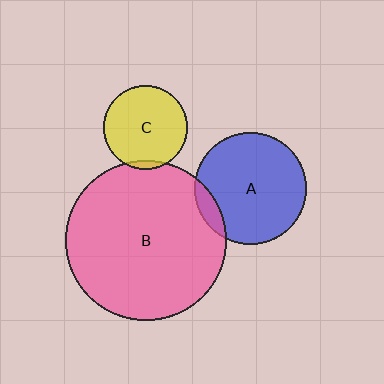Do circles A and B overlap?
Yes.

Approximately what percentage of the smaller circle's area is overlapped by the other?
Approximately 10%.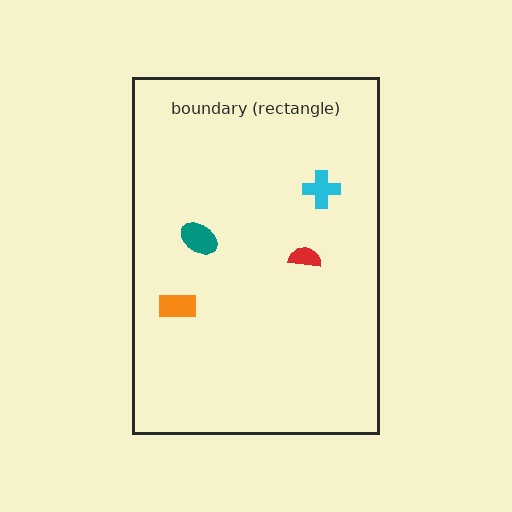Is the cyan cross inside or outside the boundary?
Inside.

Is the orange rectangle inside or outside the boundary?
Inside.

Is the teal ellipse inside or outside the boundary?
Inside.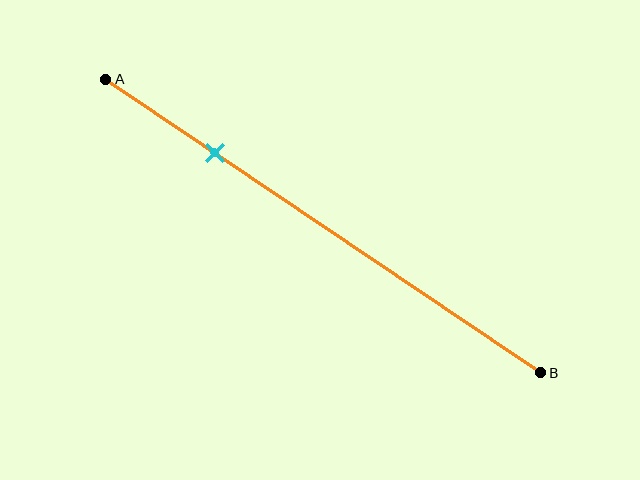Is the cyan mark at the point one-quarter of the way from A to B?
Yes, the mark is approximately at the one-quarter point.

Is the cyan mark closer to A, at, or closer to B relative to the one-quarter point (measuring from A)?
The cyan mark is approximately at the one-quarter point of segment AB.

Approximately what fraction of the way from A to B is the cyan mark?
The cyan mark is approximately 25% of the way from A to B.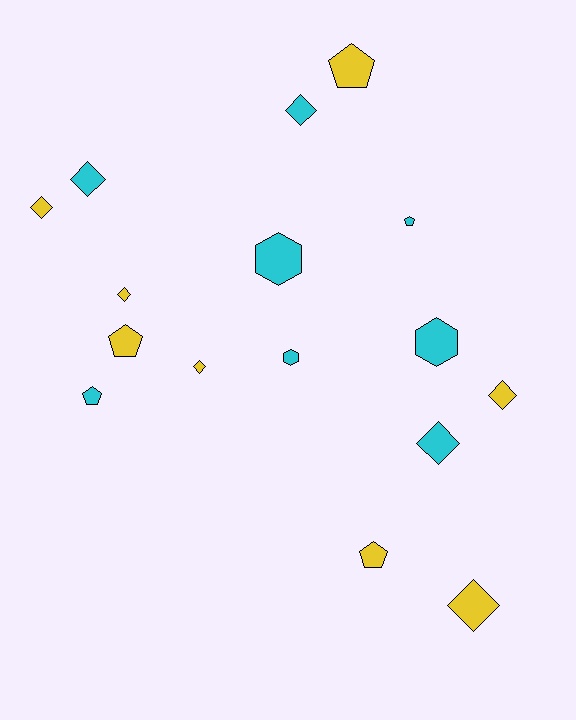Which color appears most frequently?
Yellow, with 8 objects.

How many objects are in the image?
There are 16 objects.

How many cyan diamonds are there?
There are 3 cyan diamonds.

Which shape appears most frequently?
Diamond, with 8 objects.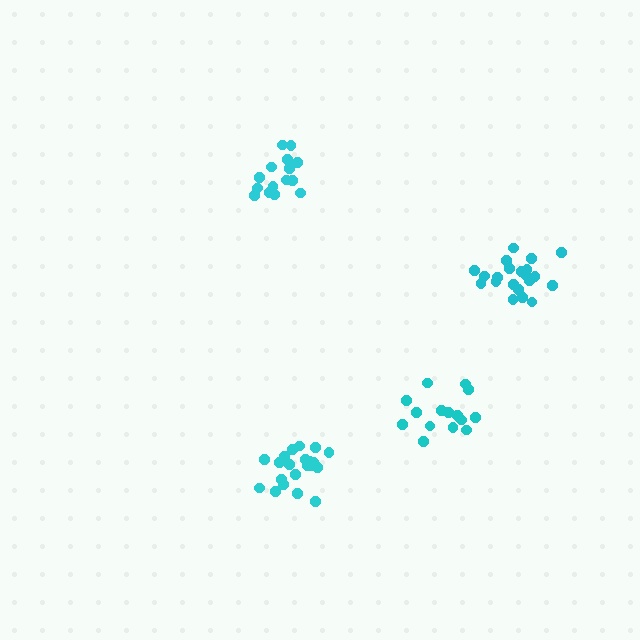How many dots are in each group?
Group 1: 15 dots, Group 2: 21 dots, Group 3: 21 dots, Group 4: 15 dots (72 total).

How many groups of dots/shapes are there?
There are 4 groups.